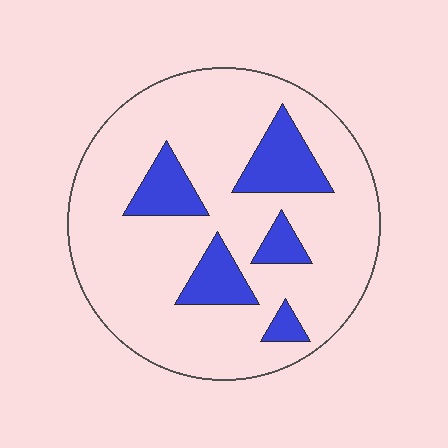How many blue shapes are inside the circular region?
5.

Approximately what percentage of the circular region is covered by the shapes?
Approximately 20%.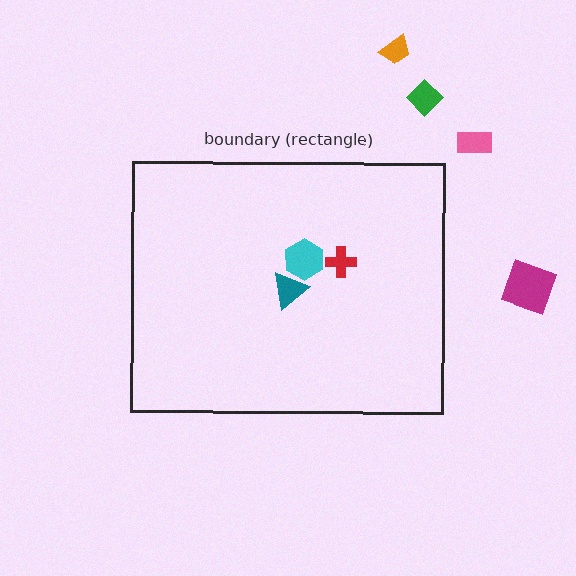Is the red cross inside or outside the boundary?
Inside.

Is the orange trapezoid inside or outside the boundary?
Outside.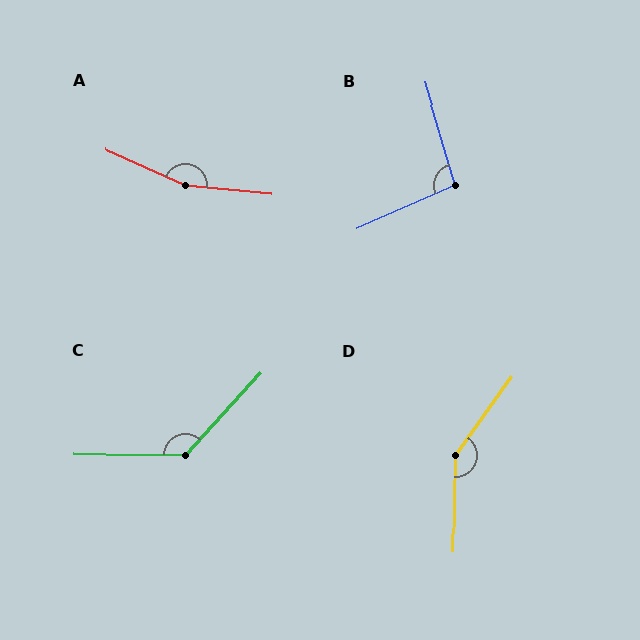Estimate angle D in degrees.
Approximately 145 degrees.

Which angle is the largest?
A, at approximately 161 degrees.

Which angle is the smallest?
B, at approximately 98 degrees.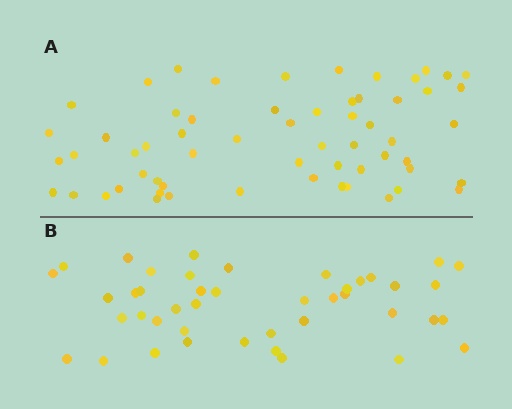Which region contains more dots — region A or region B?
Region A (the top region) has more dots.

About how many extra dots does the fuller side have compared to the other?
Region A has approximately 15 more dots than region B.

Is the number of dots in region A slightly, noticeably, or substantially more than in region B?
Region A has noticeably more, but not dramatically so. The ratio is roughly 1.4 to 1.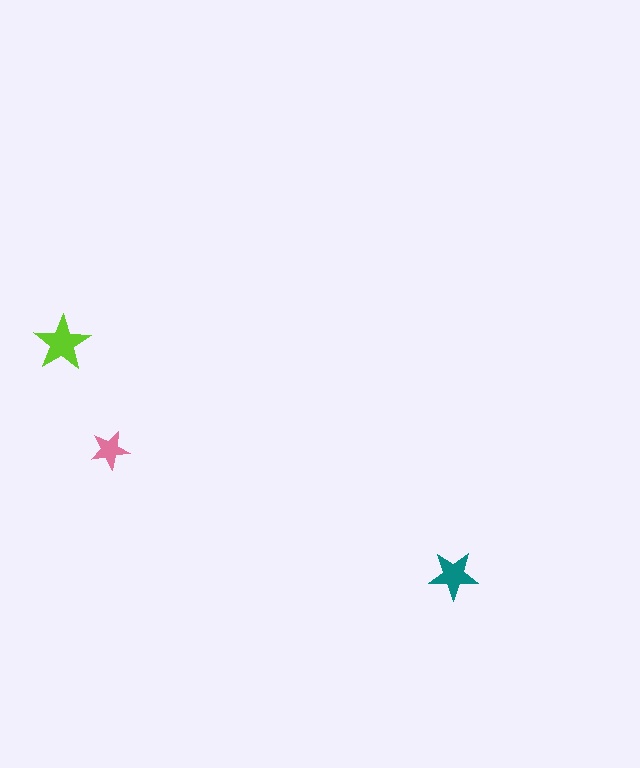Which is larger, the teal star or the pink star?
The teal one.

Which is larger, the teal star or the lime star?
The lime one.